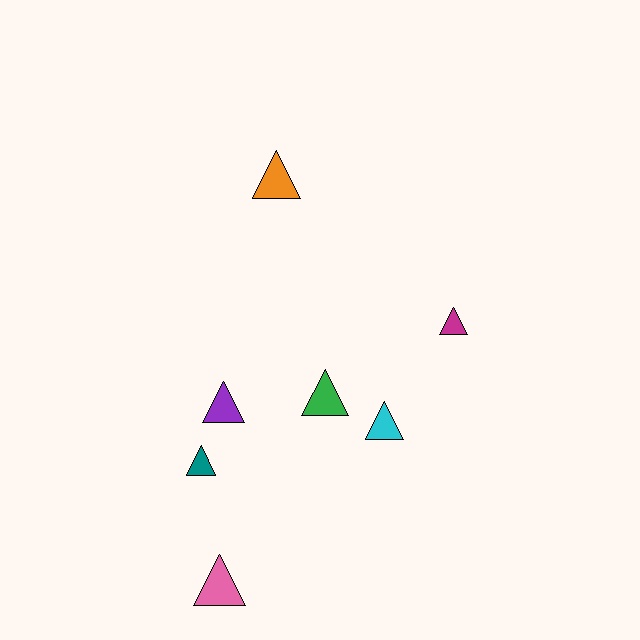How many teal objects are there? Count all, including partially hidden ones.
There is 1 teal object.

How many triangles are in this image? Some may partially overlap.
There are 7 triangles.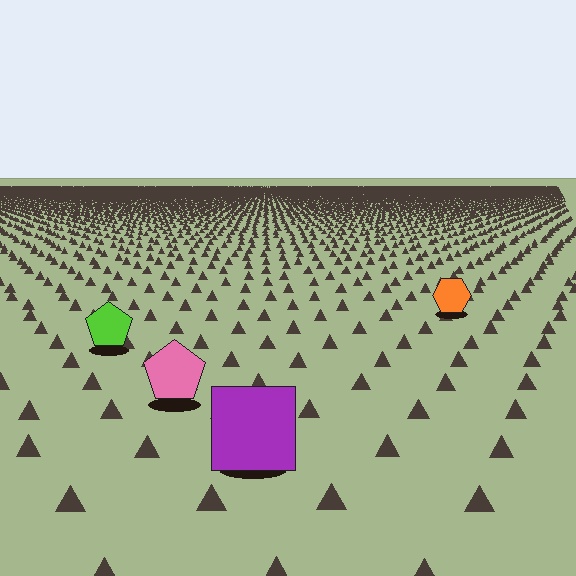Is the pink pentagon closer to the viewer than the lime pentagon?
Yes. The pink pentagon is closer — you can tell from the texture gradient: the ground texture is coarser near it.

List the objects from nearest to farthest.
From nearest to farthest: the purple square, the pink pentagon, the lime pentagon, the orange hexagon.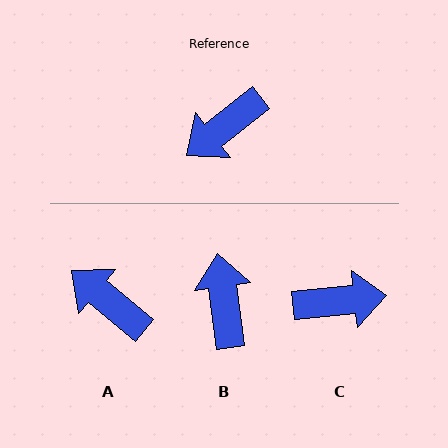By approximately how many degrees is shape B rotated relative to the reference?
Approximately 120 degrees clockwise.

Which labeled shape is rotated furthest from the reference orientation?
C, about 148 degrees away.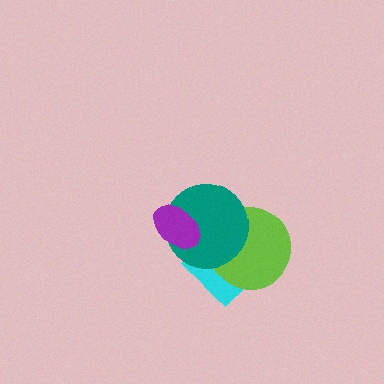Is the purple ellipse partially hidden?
No, no other shape covers it.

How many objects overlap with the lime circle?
2 objects overlap with the lime circle.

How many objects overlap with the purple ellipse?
1 object overlaps with the purple ellipse.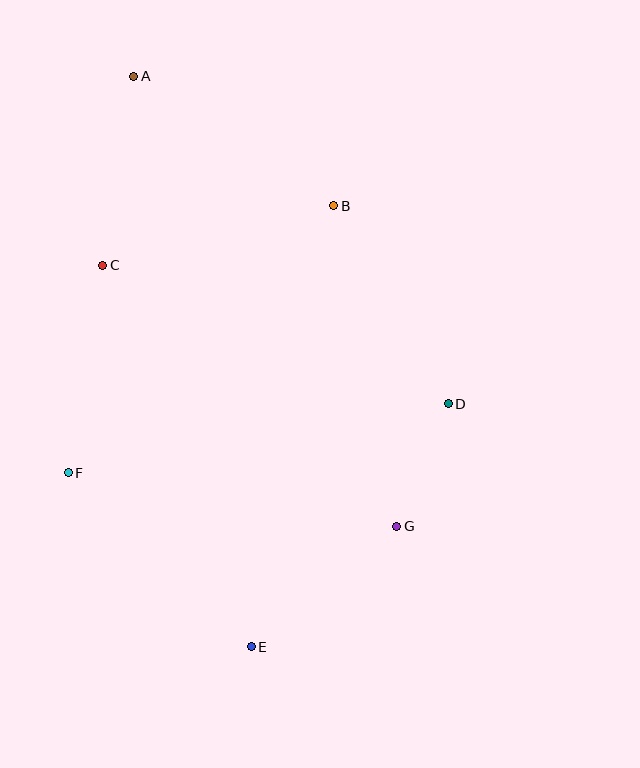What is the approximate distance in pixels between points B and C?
The distance between B and C is approximately 239 pixels.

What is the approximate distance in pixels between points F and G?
The distance between F and G is approximately 333 pixels.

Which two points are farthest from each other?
Points A and E are farthest from each other.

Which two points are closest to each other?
Points D and G are closest to each other.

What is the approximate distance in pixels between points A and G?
The distance between A and G is approximately 521 pixels.